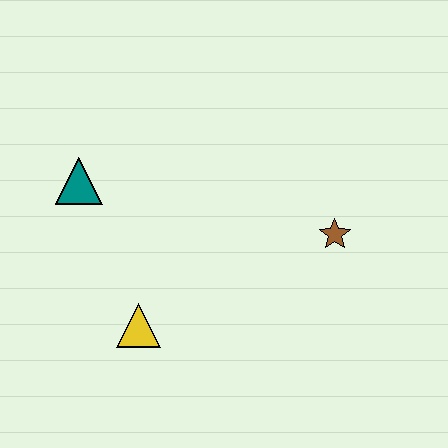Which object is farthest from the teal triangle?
The brown star is farthest from the teal triangle.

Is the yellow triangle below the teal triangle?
Yes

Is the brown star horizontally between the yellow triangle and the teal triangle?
No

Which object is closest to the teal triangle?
The yellow triangle is closest to the teal triangle.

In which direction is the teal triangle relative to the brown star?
The teal triangle is to the left of the brown star.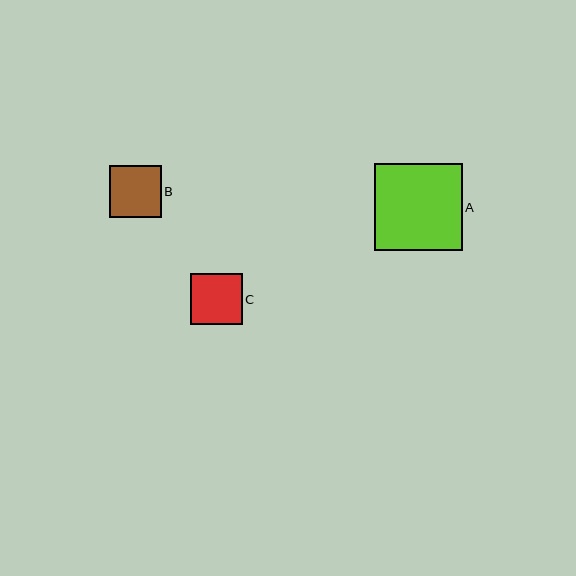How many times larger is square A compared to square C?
Square A is approximately 1.7 times the size of square C.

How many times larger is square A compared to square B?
Square A is approximately 1.7 times the size of square B.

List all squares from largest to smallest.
From largest to smallest: A, C, B.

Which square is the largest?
Square A is the largest with a size of approximately 88 pixels.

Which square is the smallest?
Square B is the smallest with a size of approximately 52 pixels.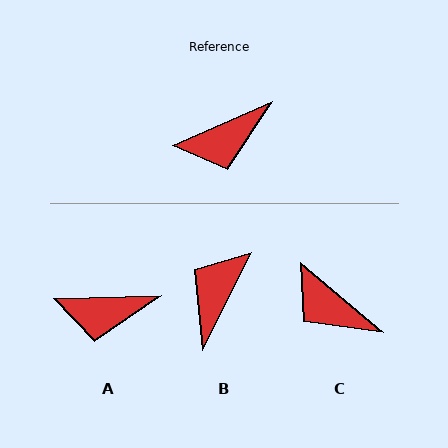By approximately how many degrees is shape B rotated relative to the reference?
Approximately 141 degrees clockwise.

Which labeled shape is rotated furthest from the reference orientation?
B, about 141 degrees away.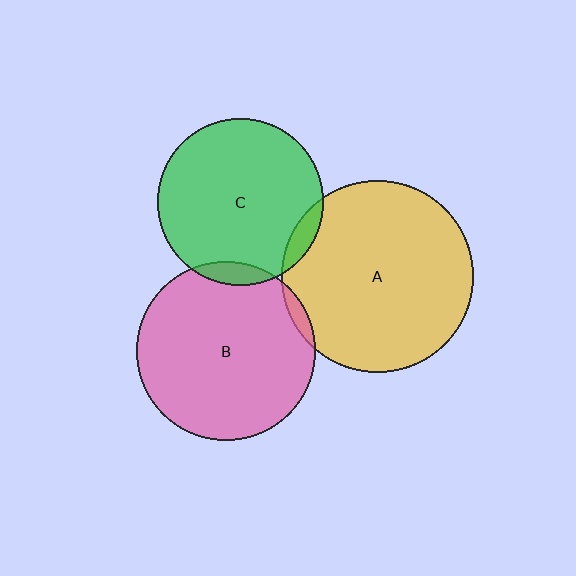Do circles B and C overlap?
Yes.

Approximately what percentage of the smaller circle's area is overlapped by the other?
Approximately 5%.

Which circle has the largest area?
Circle A (yellow).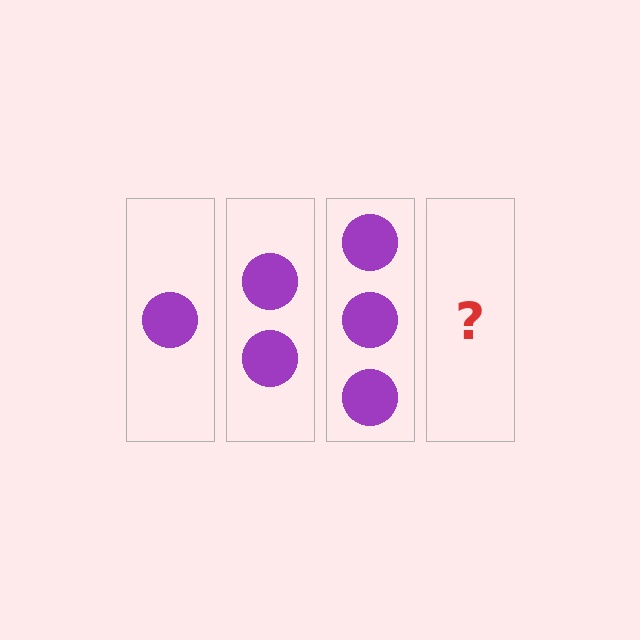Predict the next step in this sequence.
The next step is 4 circles.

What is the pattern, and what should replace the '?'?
The pattern is that each step adds one more circle. The '?' should be 4 circles.